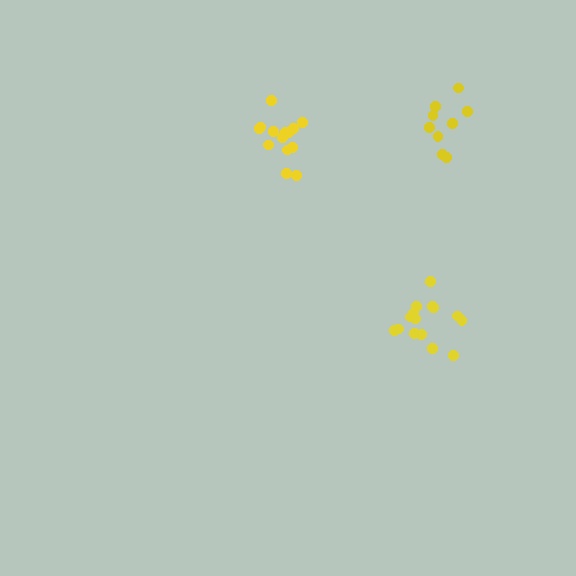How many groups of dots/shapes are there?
There are 3 groups.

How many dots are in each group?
Group 1: 9 dots, Group 2: 15 dots, Group 3: 14 dots (38 total).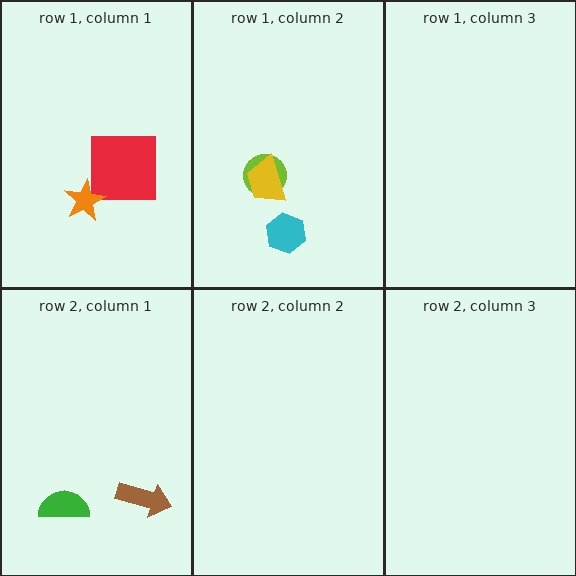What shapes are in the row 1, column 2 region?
The lime circle, the cyan hexagon, the yellow trapezoid.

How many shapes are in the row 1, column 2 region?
3.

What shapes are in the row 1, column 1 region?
The red square, the orange star.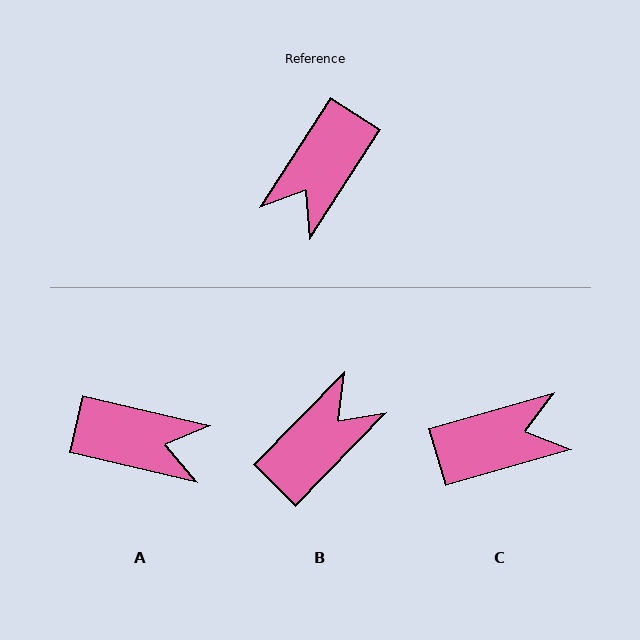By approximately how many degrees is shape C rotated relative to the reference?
Approximately 139 degrees counter-clockwise.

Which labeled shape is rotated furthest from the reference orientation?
B, about 168 degrees away.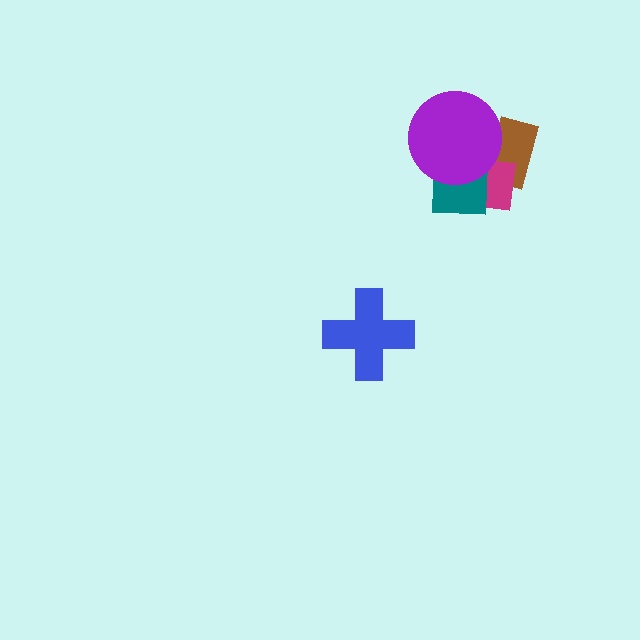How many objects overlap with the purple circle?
3 objects overlap with the purple circle.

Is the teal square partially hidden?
Yes, it is partially covered by another shape.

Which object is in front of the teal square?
The purple circle is in front of the teal square.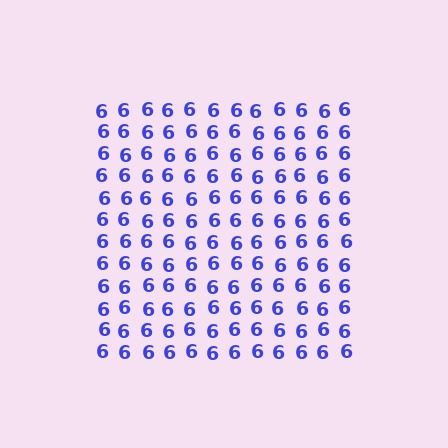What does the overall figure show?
The overall figure shows a square.